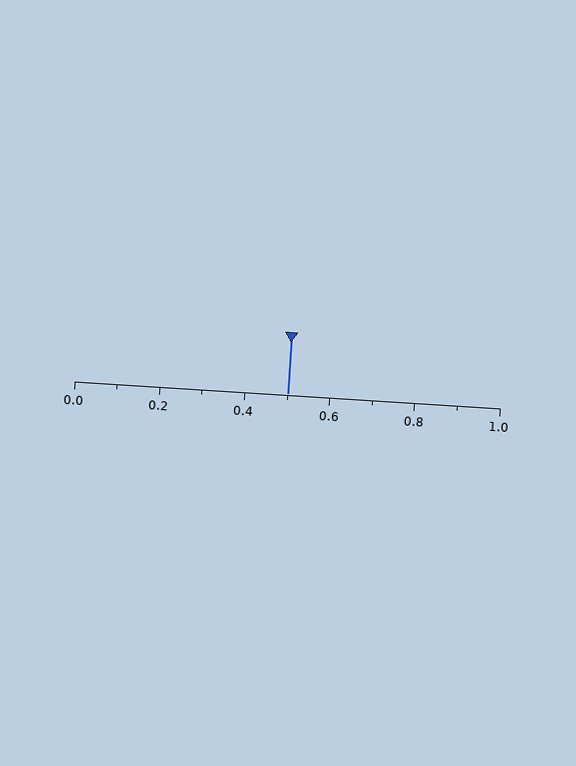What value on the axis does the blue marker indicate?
The marker indicates approximately 0.5.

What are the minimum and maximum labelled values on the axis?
The axis runs from 0.0 to 1.0.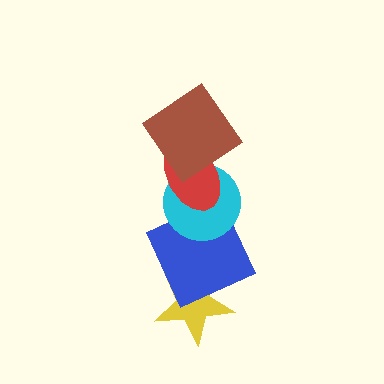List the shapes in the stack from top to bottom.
From top to bottom: the brown diamond, the red ellipse, the cyan circle, the blue square, the yellow star.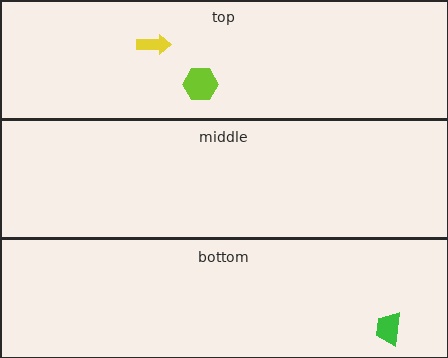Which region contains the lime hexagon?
The top region.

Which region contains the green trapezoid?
The bottom region.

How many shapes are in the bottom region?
1.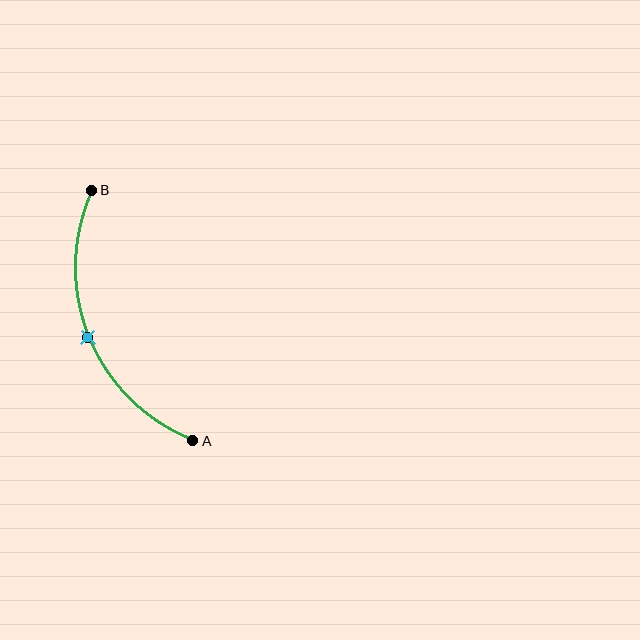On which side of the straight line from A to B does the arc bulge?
The arc bulges to the left of the straight line connecting A and B.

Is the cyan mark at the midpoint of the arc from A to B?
Yes. The cyan mark lies on the arc at equal arc-length from both A and B — it is the arc midpoint.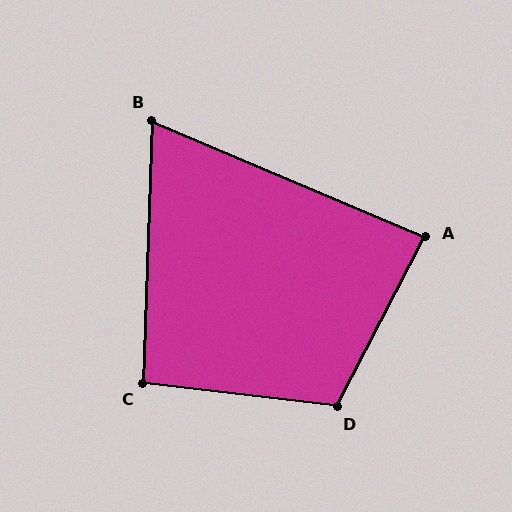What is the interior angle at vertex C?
Approximately 94 degrees (approximately right).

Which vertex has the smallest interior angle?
B, at approximately 69 degrees.